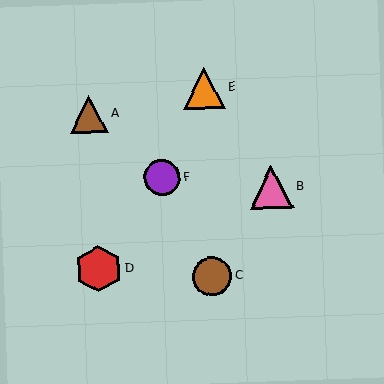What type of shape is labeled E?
Shape E is an orange triangle.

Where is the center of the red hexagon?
The center of the red hexagon is at (99, 269).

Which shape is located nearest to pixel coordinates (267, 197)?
The pink triangle (labeled B) at (271, 187) is nearest to that location.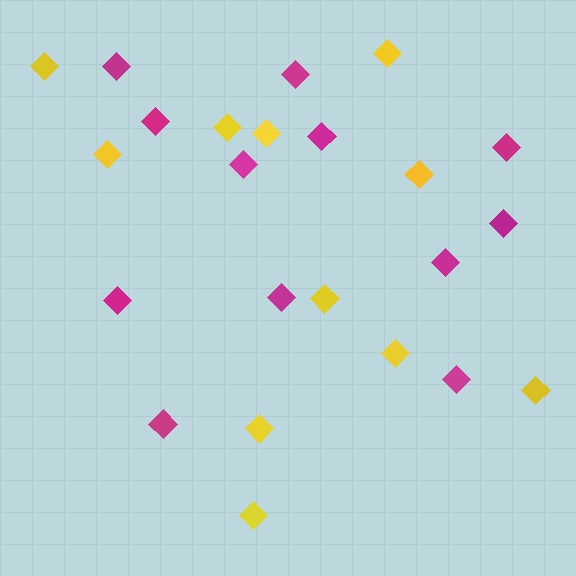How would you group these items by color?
There are 2 groups: one group of yellow diamonds (11) and one group of magenta diamonds (12).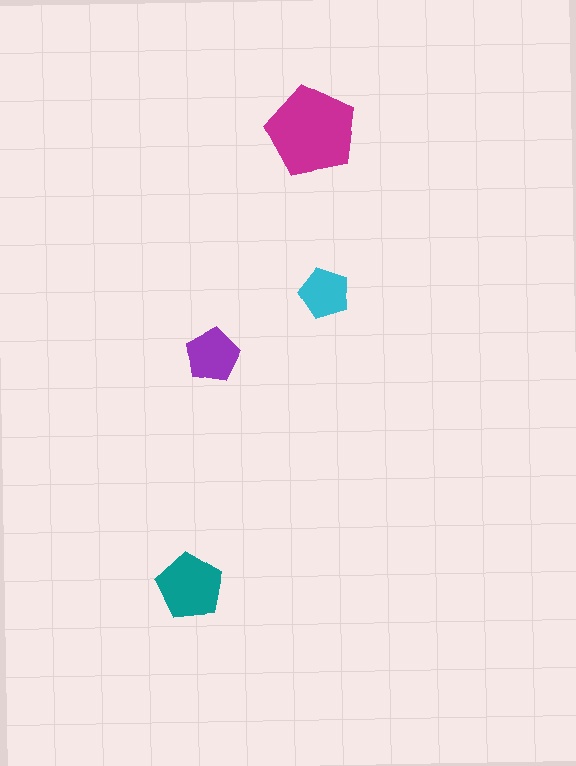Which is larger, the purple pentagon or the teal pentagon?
The teal one.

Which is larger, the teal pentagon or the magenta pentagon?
The magenta one.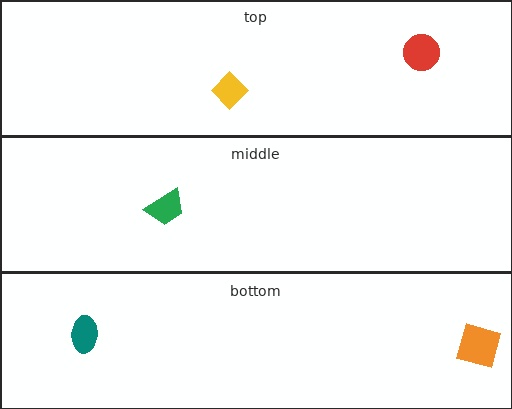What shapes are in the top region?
The red circle, the yellow diamond.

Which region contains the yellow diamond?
The top region.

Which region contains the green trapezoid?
The middle region.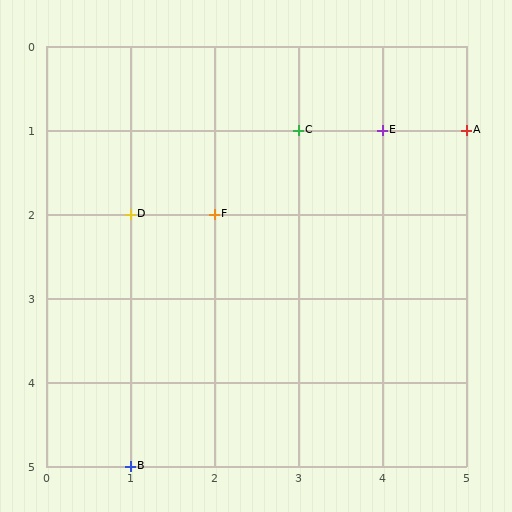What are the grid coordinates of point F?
Point F is at grid coordinates (2, 2).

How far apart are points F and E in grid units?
Points F and E are 2 columns and 1 row apart (about 2.2 grid units diagonally).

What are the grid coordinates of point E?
Point E is at grid coordinates (4, 1).